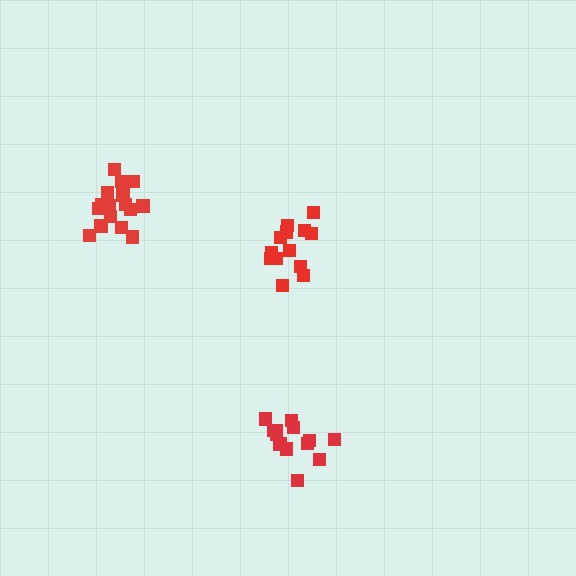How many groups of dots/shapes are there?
There are 3 groups.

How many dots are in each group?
Group 1: 13 dots, Group 2: 13 dots, Group 3: 18 dots (44 total).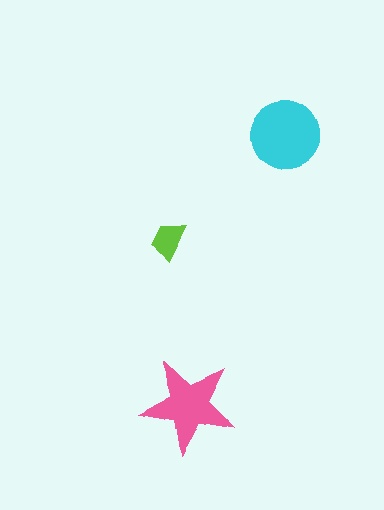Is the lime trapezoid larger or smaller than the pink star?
Smaller.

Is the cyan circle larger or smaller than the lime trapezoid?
Larger.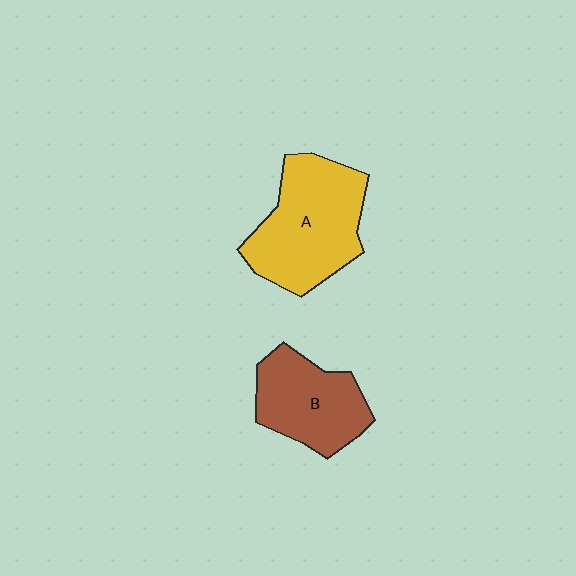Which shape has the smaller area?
Shape B (brown).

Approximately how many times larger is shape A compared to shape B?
Approximately 1.4 times.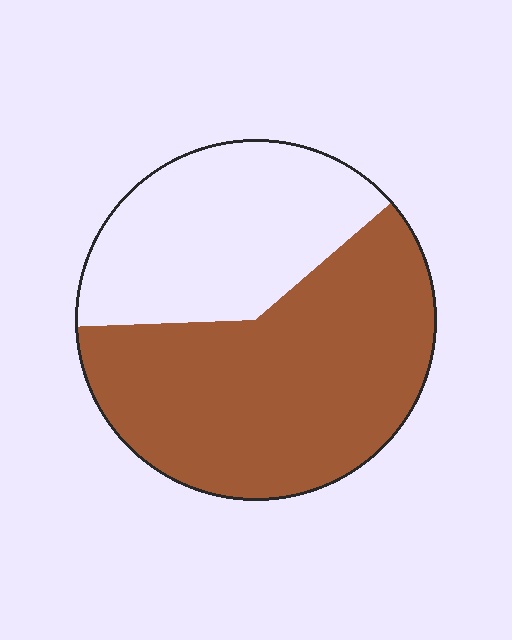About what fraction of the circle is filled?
About three fifths (3/5).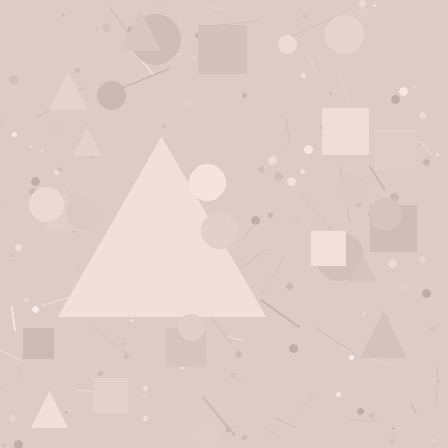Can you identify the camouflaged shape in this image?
The camouflaged shape is a triangle.